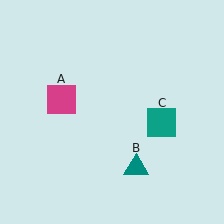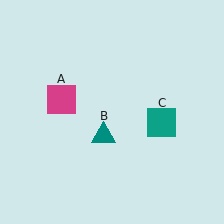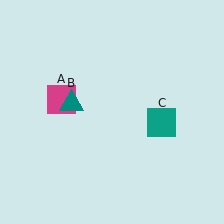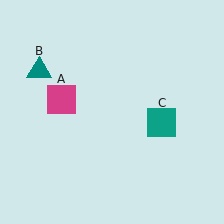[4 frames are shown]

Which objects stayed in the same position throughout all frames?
Magenta square (object A) and teal square (object C) remained stationary.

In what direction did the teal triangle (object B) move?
The teal triangle (object B) moved up and to the left.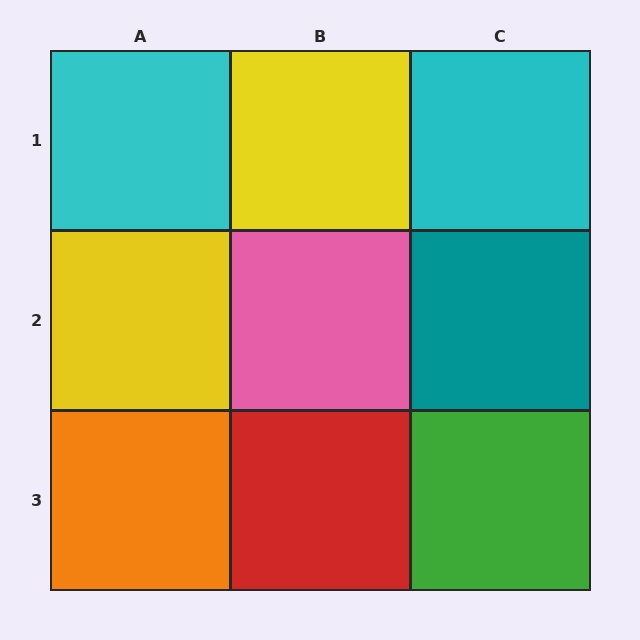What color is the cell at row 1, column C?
Cyan.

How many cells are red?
1 cell is red.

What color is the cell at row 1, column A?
Cyan.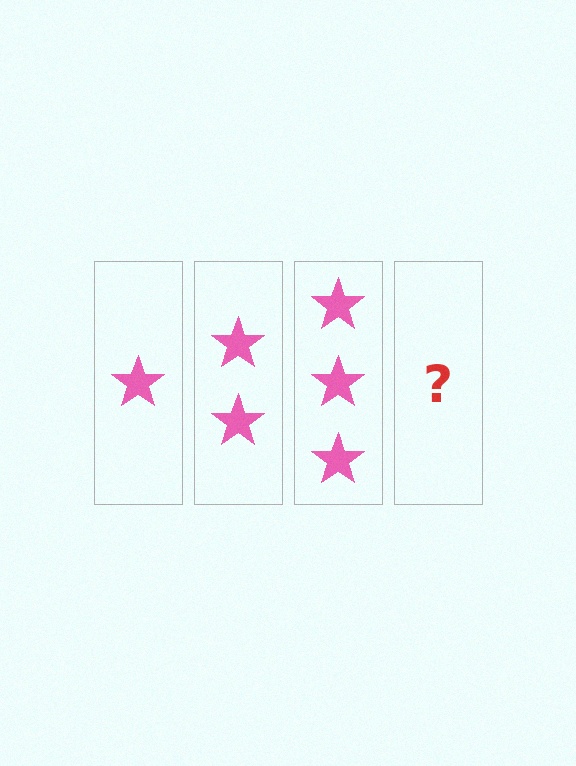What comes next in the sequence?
The next element should be 4 stars.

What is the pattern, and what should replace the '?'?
The pattern is that each step adds one more star. The '?' should be 4 stars.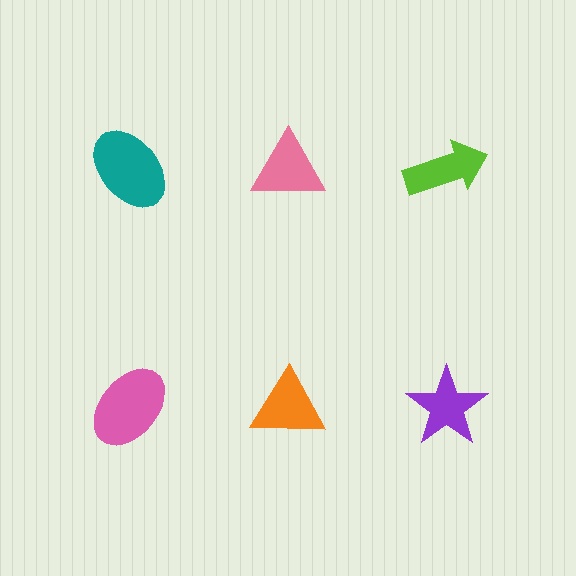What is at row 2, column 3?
A purple star.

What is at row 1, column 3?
A lime arrow.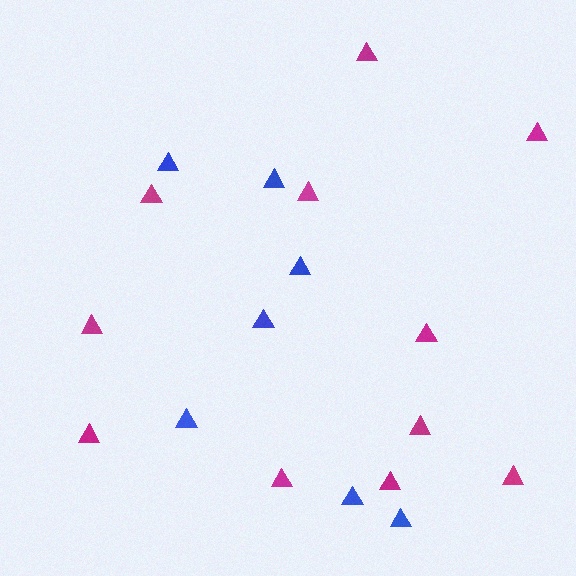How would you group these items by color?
There are 2 groups: one group of blue triangles (7) and one group of magenta triangles (11).